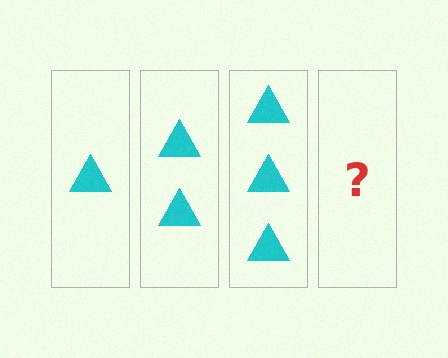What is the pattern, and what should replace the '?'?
The pattern is that each step adds one more triangle. The '?' should be 4 triangles.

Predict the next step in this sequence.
The next step is 4 triangles.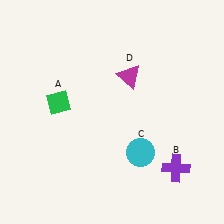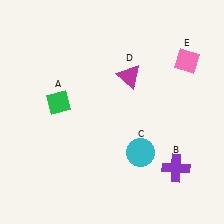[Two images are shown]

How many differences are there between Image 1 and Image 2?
There is 1 difference between the two images.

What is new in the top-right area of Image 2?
A pink diamond (E) was added in the top-right area of Image 2.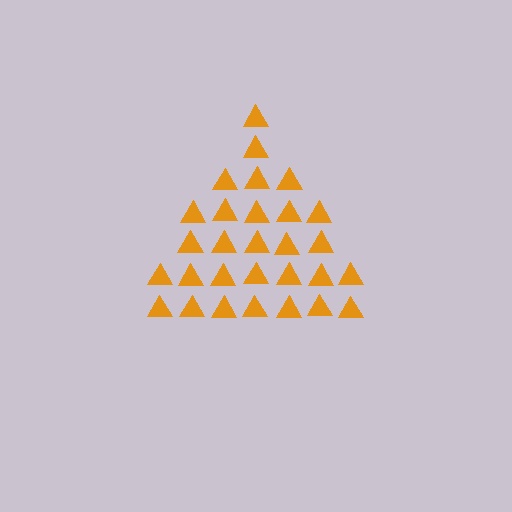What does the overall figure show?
The overall figure shows a triangle.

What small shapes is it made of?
It is made of small triangles.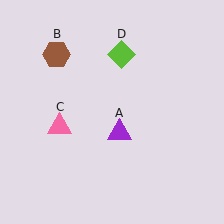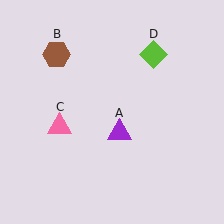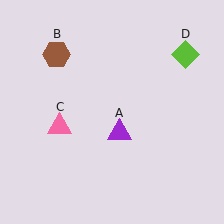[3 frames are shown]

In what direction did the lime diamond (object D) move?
The lime diamond (object D) moved right.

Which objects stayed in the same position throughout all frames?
Purple triangle (object A) and brown hexagon (object B) and pink triangle (object C) remained stationary.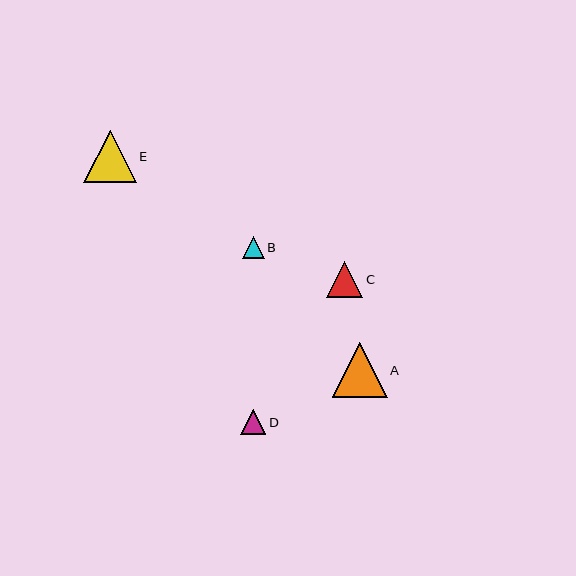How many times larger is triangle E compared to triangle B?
Triangle E is approximately 2.4 times the size of triangle B.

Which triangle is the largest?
Triangle A is the largest with a size of approximately 54 pixels.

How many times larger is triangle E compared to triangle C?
Triangle E is approximately 1.5 times the size of triangle C.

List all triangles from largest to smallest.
From largest to smallest: A, E, C, D, B.